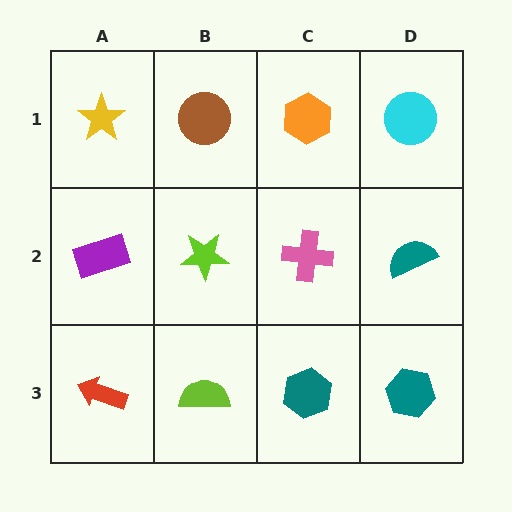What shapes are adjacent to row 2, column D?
A cyan circle (row 1, column D), a teal hexagon (row 3, column D), a pink cross (row 2, column C).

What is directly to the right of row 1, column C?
A cyan circle.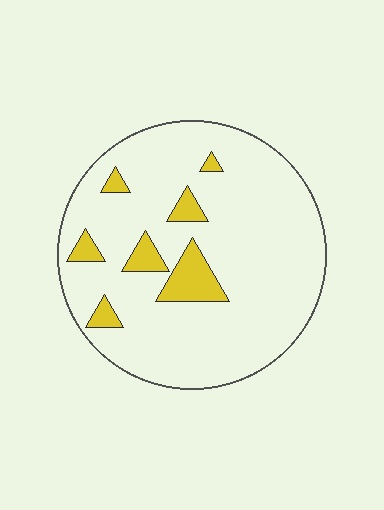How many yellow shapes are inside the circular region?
7.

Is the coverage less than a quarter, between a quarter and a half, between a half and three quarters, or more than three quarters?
Less than a quarter.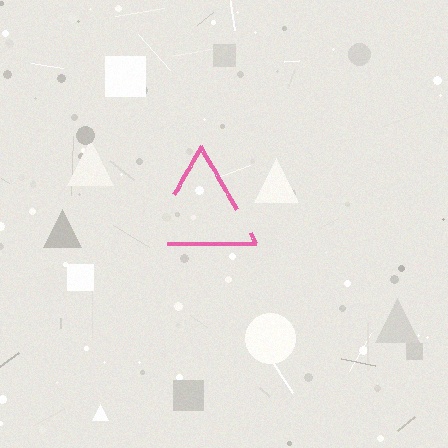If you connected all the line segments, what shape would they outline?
They would outline a triangle.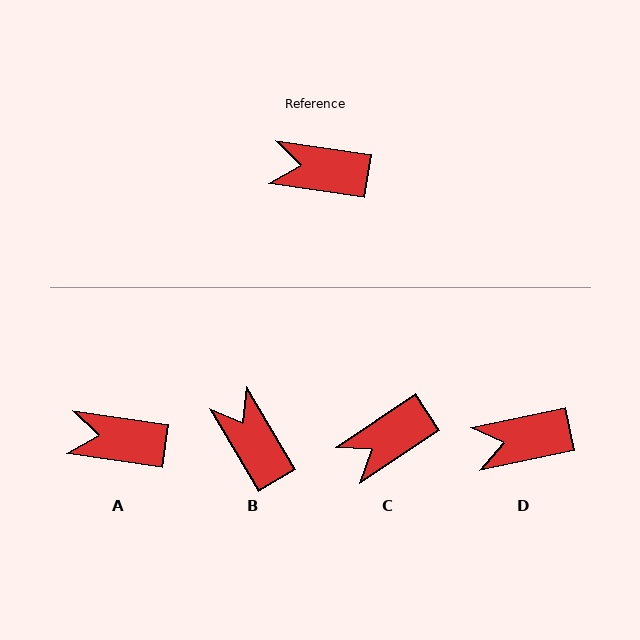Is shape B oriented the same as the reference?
No, it is off by about 51 degrees.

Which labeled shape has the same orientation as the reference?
A.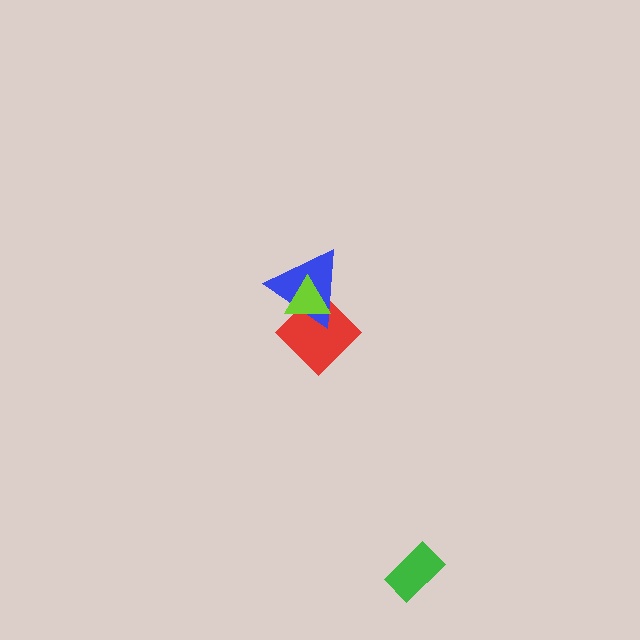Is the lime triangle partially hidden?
No, no other shape covers it.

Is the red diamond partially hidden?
Yes, it is partially covered by another shape.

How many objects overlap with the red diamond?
2 objects overlap with the red diamond.